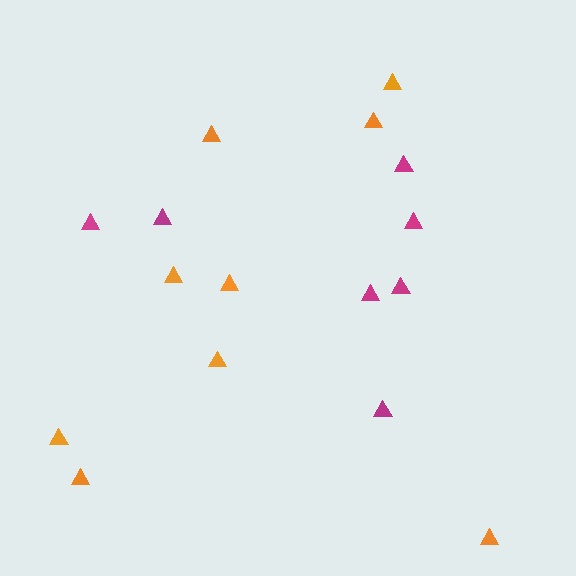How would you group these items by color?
There are 2 groups: one group of orange triangles (9) and one group of magenta triangles (7).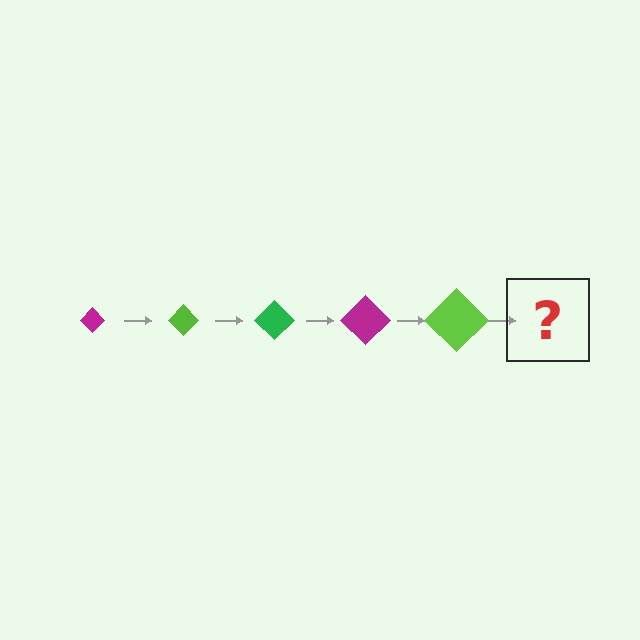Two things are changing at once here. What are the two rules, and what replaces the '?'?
The two rules are that the diamond grows larger each step and the color cycles through magenta, lime, and green. The '?' should be a green diamond, larger than the previous one.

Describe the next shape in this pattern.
It should be a green diamond, larger than the previous one.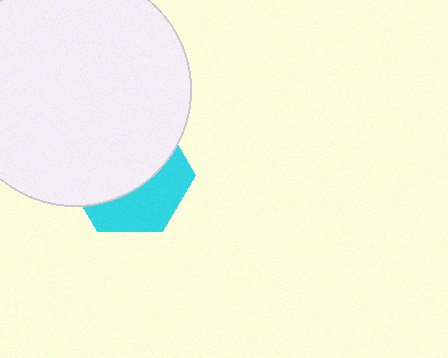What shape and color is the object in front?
The object in front is a white circle.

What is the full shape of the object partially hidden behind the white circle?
The partially hidden object is a cyan hexagon.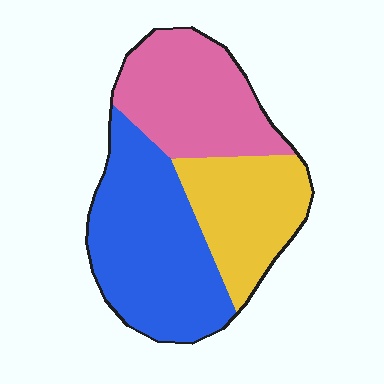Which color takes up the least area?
Yellow, at roughly 25%.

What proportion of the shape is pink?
Pink covers roughly 30% of the shape.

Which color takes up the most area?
Blue, at roughly 40%.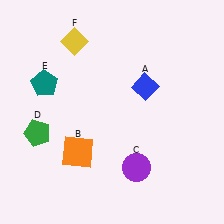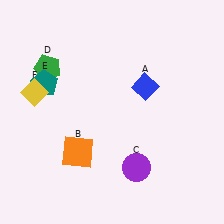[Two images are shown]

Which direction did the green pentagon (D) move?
The green pentagon (D) moved up.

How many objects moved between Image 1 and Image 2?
2 objects moved between the two images.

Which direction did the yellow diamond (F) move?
The yellow diamond (F) moved down.